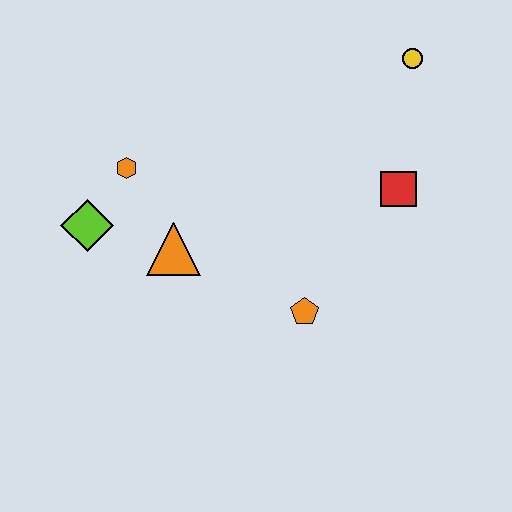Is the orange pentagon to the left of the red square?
Yes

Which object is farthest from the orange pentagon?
The yellow circle is farthest from the orange pentagon.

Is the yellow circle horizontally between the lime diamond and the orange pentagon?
No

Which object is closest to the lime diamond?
The orange hexagon is closest to the lime diamond.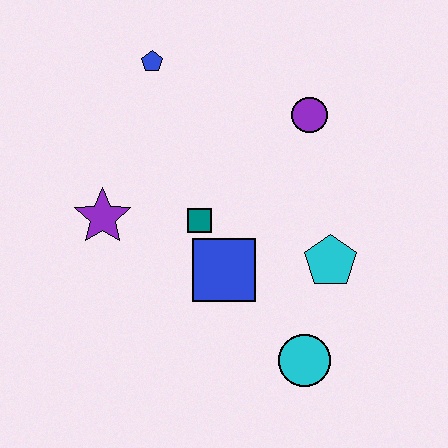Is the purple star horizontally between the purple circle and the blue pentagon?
No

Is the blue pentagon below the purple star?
No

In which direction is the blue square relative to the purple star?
The blue square is to the right of the purple star.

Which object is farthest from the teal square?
The cyan circle is farthest from the teal square.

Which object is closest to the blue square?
The teal square is closest to the blue square.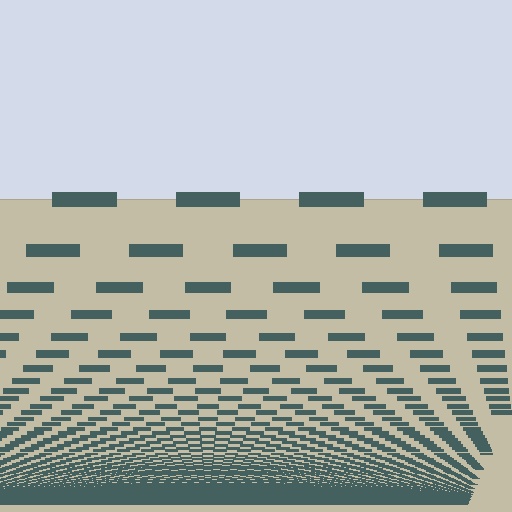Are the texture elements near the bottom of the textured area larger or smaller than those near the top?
Smaller. The gradient is inverted — elements near the bottom are smaller and denser.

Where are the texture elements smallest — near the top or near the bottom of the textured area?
Near the bottom.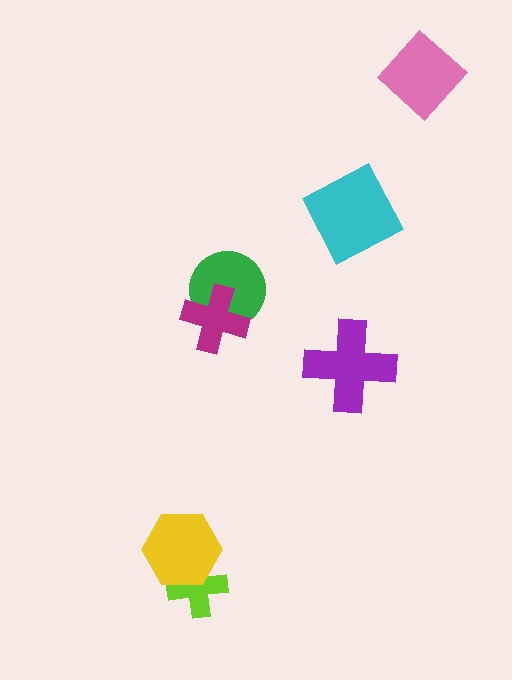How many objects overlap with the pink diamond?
0 objects overlap with the pink diamond.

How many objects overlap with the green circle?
1 object overlaps with the green circle.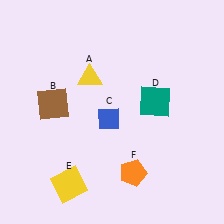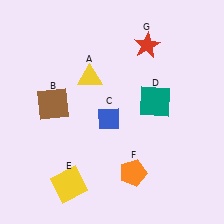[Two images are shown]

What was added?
A red star (G) was added in Image 2.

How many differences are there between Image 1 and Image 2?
There is 1 difference between the two images.